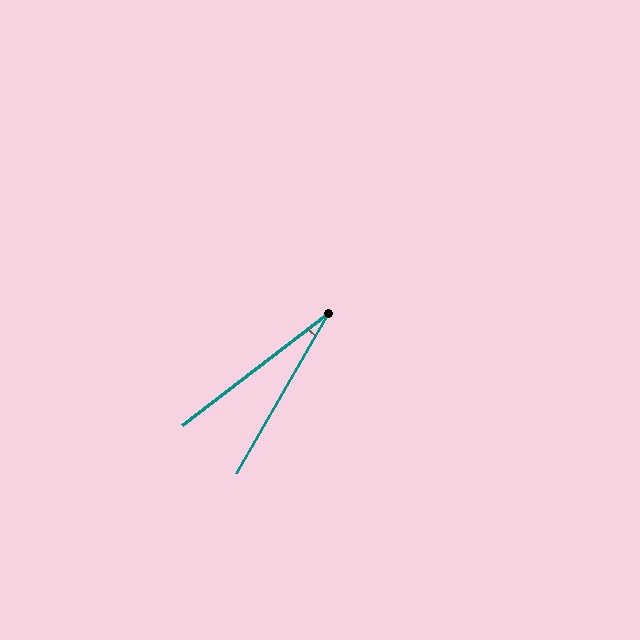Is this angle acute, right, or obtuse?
It is acute.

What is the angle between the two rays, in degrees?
Approximately 22 degrees.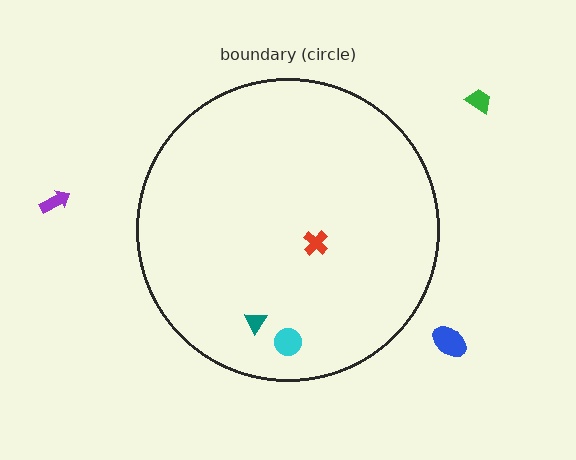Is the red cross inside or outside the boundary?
Inside.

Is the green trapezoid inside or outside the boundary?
Outside.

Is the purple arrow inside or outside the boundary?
Outside.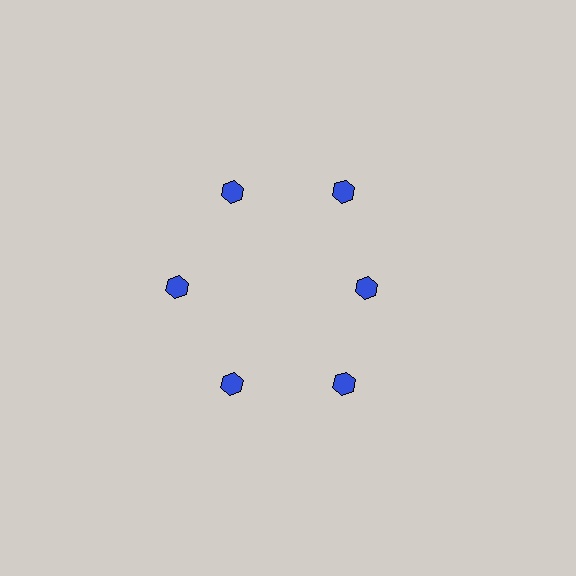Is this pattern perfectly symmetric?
No. The 6 blue hexagons are arranged in a ring, but one element near the 3 o'clock position is pulled inward toward the center, breaking the 6-fold rotational symmetry.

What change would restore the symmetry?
The symmetry would be restored by moving it outward, back onto the ring so that all 6 hexagons sit at equal angles and equal distance from the center.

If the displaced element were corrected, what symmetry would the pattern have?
It would have 6-fold rotational symmetry — the pattern would map onto itself every 60 degrees.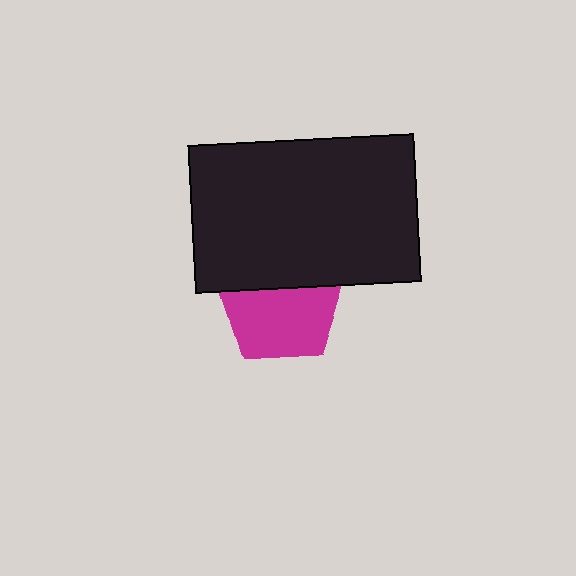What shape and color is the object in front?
The object in front is a black rectangle.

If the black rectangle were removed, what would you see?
You would see the complete magenta pentagon.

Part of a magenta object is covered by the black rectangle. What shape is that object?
It is a pentagon.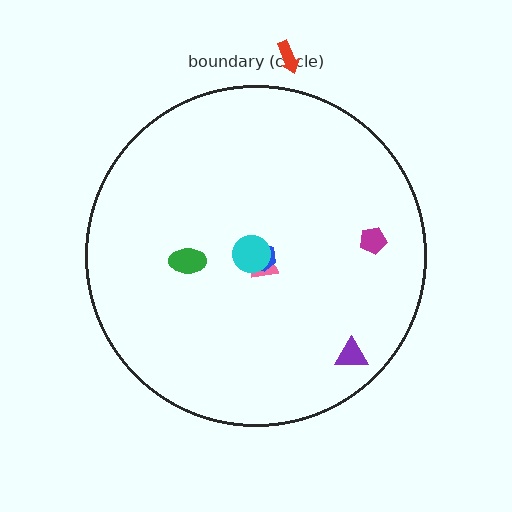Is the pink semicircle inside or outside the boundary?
Inside.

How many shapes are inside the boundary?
6 inside, 1 outside.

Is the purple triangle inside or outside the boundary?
Inside.